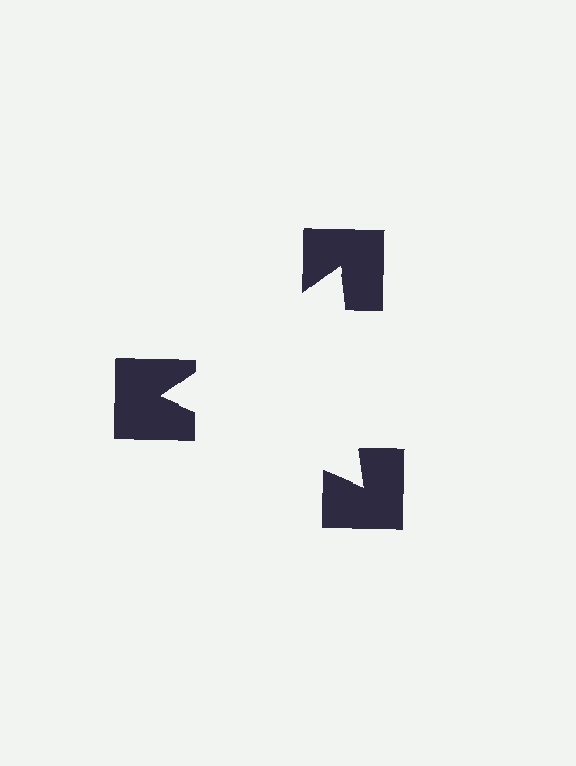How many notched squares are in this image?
There are 3 — one at each vertex of the illusory triangle.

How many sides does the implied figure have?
3 sides.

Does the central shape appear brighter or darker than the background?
It typically appears slightly brighter than the background, even though no actual brightness change is drawn.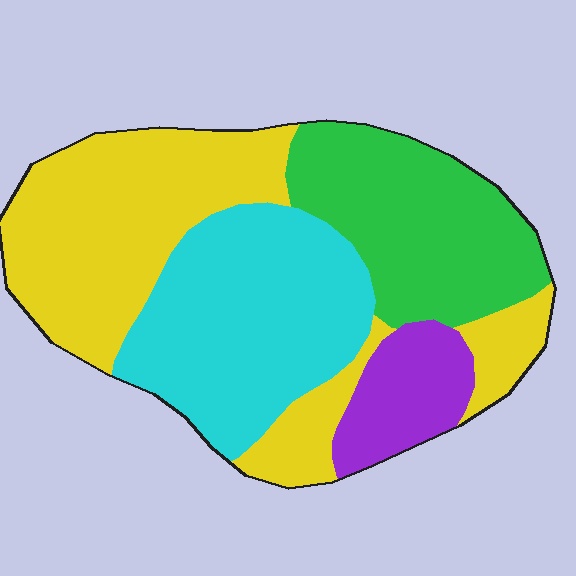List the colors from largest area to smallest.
From largest to smallest: yellow, cyan, green, purple.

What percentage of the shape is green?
Green takes up less than a quarter of the shape.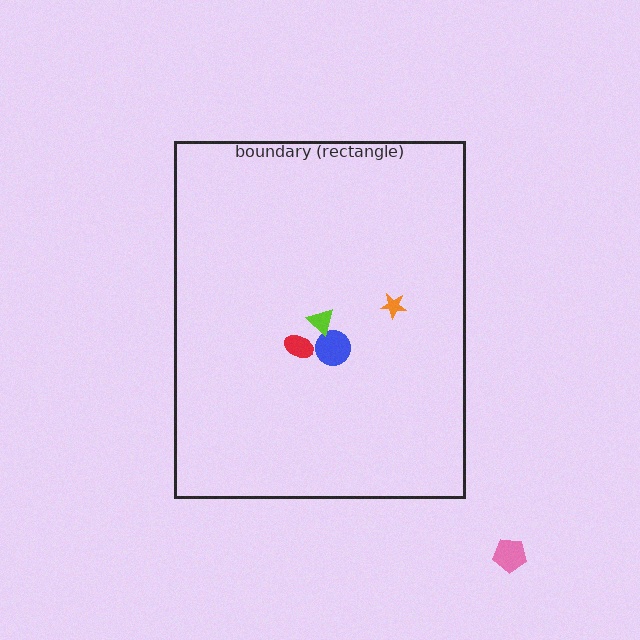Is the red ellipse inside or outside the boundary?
Inside.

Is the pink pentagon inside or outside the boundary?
Outside.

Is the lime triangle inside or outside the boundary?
Inside.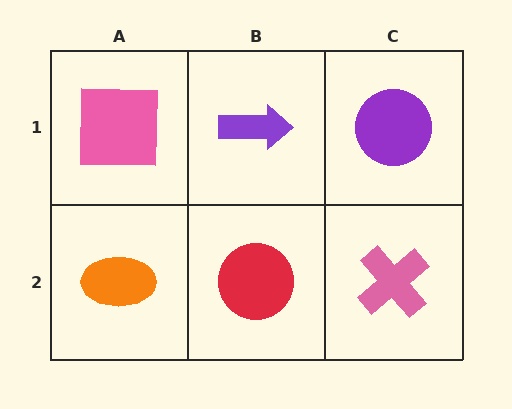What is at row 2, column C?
A pink cross.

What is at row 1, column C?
A purple circle.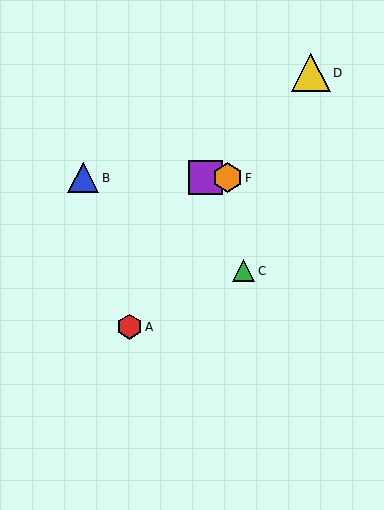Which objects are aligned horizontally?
Objects B, E, F are aligned horizontally.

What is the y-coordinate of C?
Object C is at y≈271.